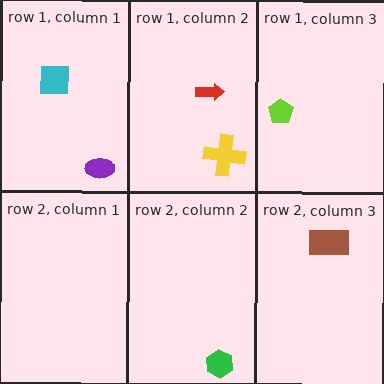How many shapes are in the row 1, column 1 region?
2.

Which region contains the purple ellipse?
The row 1, column 1 region.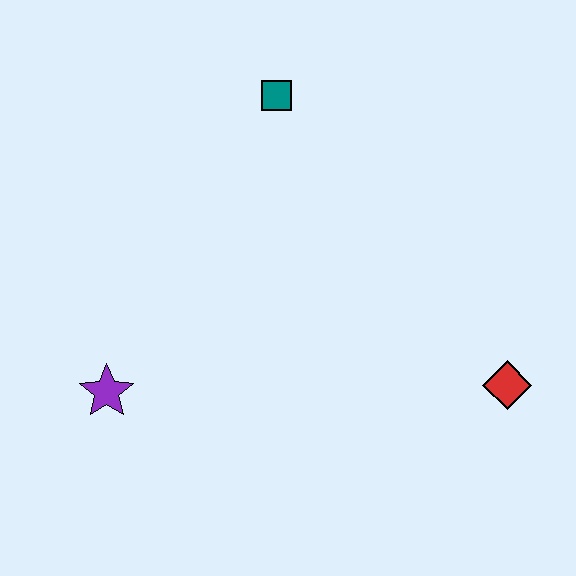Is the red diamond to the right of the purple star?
Yes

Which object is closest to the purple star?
The teal square is closest to the purple star.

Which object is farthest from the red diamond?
The purple star is farthest from the red diamond.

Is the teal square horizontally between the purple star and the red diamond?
Yes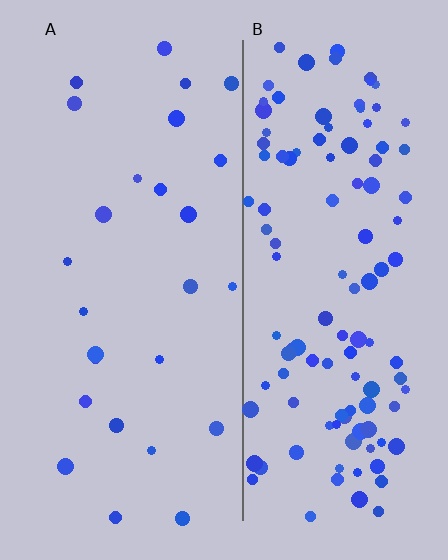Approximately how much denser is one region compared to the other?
Approximately 4.5× — region B over region A.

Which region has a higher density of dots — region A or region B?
B (the right).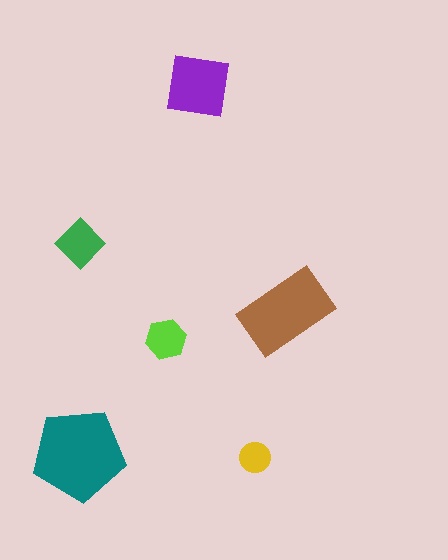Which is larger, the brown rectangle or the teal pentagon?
The teal pentagon.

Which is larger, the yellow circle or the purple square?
The purple square.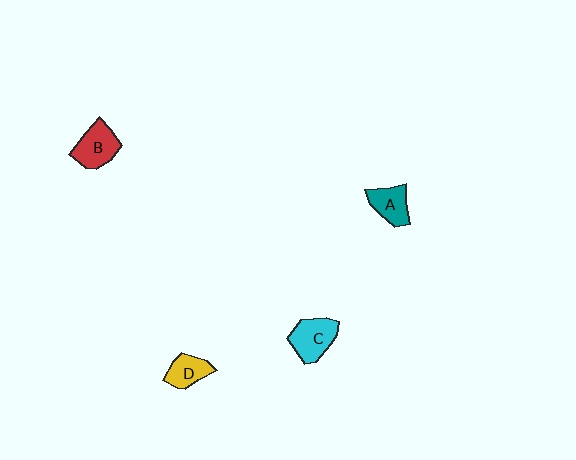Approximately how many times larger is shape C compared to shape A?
Approximately 1.3 times.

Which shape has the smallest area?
Shape D (yellow).